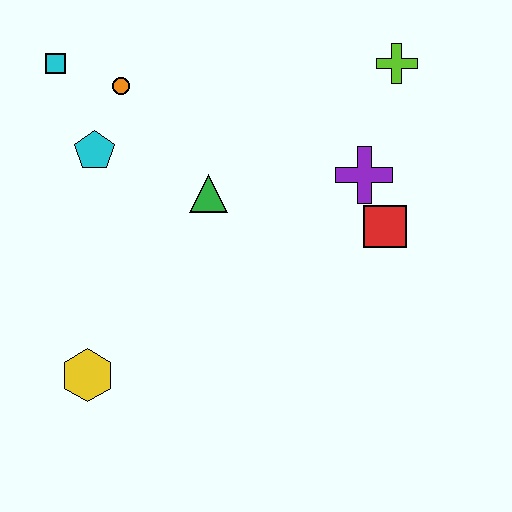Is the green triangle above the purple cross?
No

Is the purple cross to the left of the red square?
Yes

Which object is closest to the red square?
The purple cross is closest to the red square.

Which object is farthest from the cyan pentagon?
The lime cross is farthest from the cyan pentagon.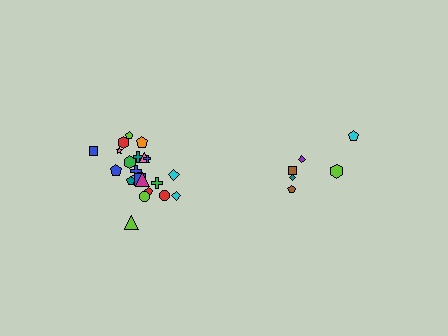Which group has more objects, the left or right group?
The left group.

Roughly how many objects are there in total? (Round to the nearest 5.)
Roughly 30 objects in total.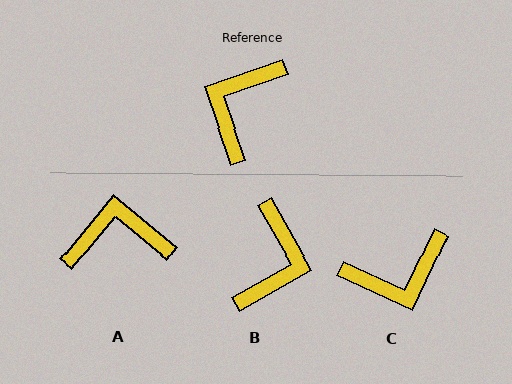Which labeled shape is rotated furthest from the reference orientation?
B, about 169 degrees away.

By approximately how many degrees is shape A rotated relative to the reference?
Approximately 59 degrees clockwise.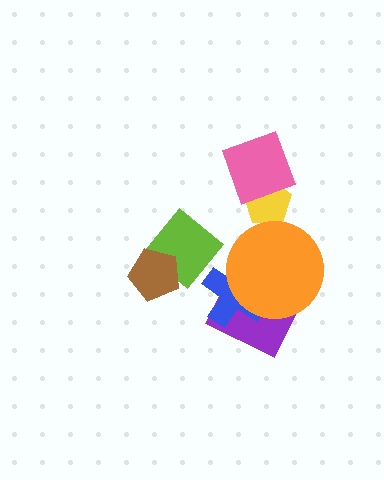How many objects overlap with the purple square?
2 objects overlap with the purple square.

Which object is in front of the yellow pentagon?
The pink diamond is in front of the yellow pentagon.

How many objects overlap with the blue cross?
2 objects overlap with the blue cross.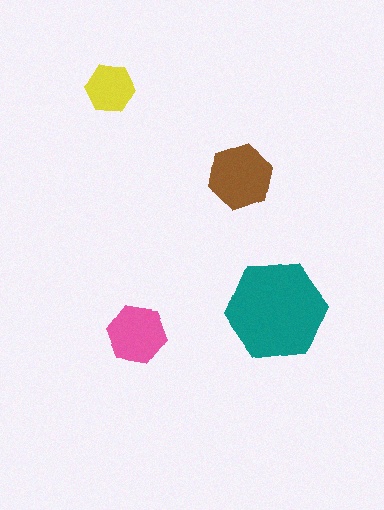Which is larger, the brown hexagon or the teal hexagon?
The teal one.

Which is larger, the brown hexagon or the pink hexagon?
The brown one.